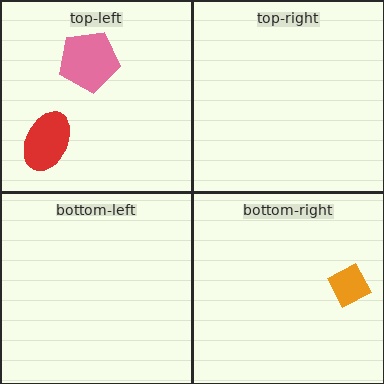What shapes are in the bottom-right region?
The orange diamond.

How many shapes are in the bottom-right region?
1.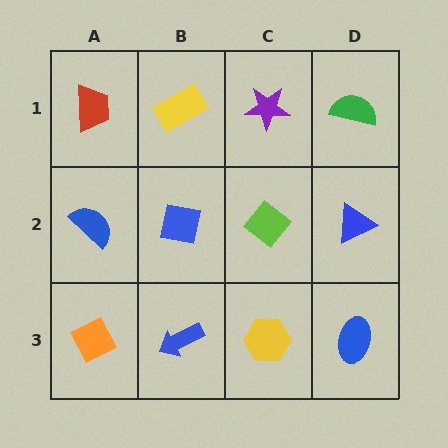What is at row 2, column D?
A blue triangle.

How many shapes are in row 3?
4 shapes.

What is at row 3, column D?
A blue ellipse.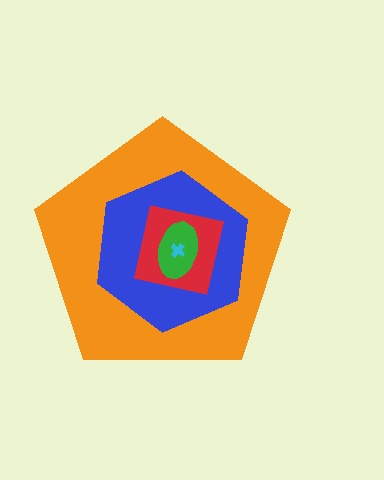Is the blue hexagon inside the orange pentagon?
Yes.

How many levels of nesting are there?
5.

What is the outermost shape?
The orange pentagon.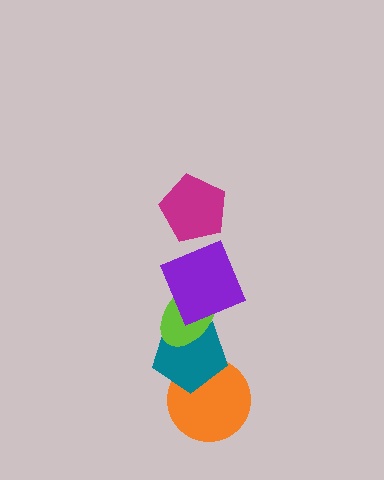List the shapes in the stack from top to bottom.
From top to bottom: the magenta pentagon, the purple square, the lime ellipse, the teal pentagon, the orange circle.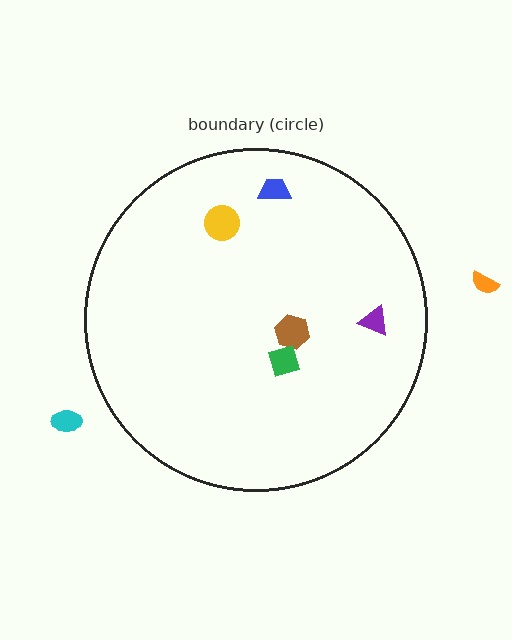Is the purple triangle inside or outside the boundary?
Inside.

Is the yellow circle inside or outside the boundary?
Inside.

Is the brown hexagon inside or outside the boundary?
Inside.